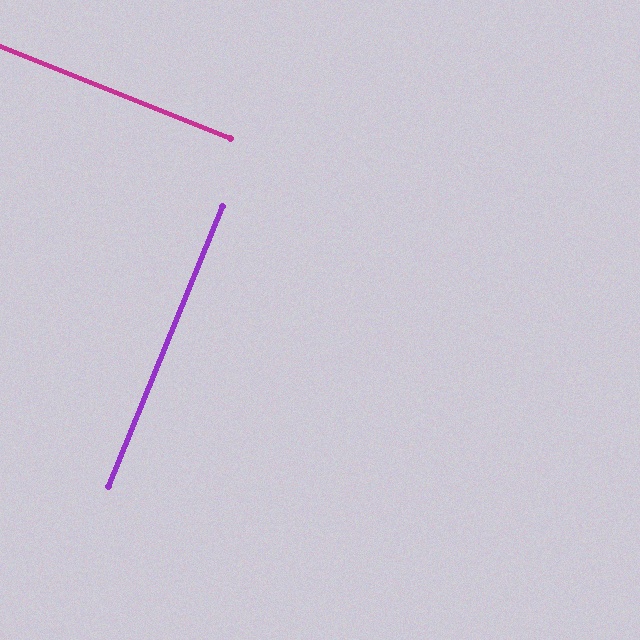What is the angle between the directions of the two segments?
Approximately 90 degrees.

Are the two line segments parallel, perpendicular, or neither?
Perpendicular — they meet at approximately 90°.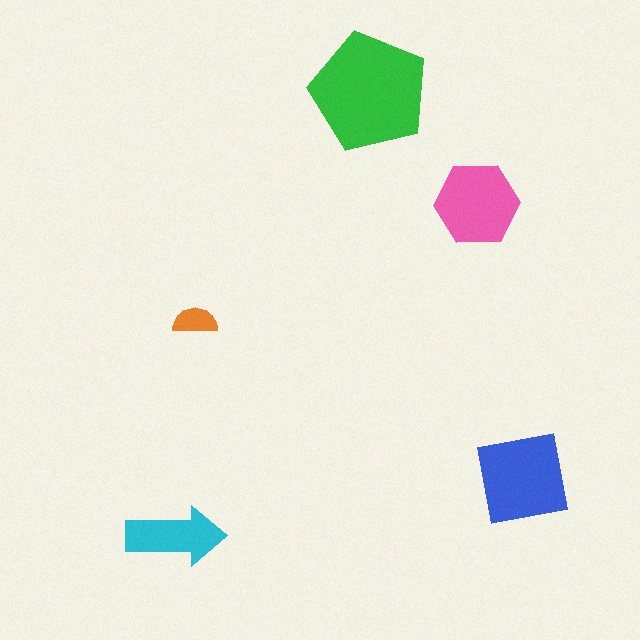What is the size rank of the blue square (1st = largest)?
2nd.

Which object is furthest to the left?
The cyan arrow is leftmost.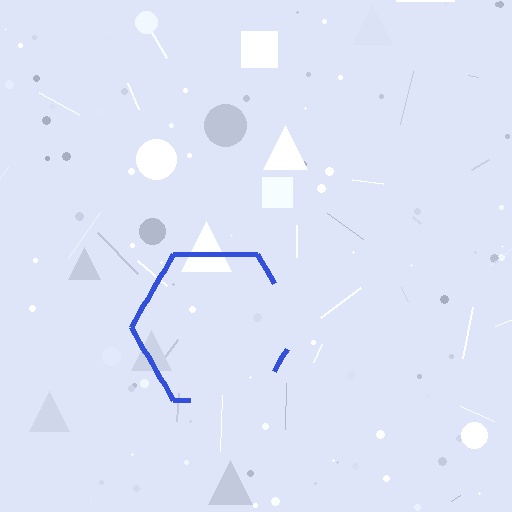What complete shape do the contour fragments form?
The contour fragments form a hexagon.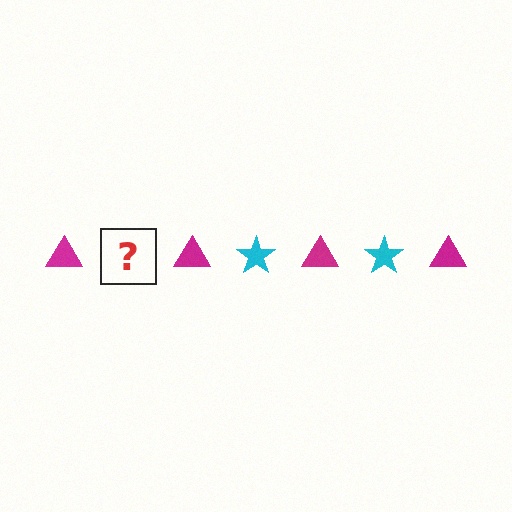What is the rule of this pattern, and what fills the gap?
The rule is that the pattern alternates between magenta triangle and cyan star. The gap should be filled with a cyan star.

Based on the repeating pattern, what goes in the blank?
The blank should be a cyan star.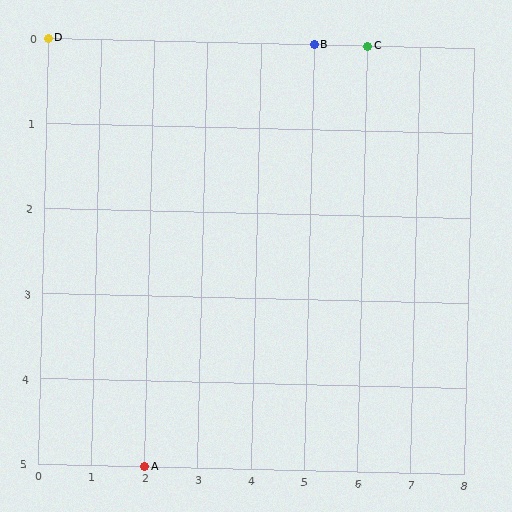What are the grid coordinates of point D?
Point D is at grid coordinates (0, 0).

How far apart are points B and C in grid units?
Points B and C are 1 column apart.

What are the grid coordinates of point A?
Point A is at grid coordinates (2, 5).